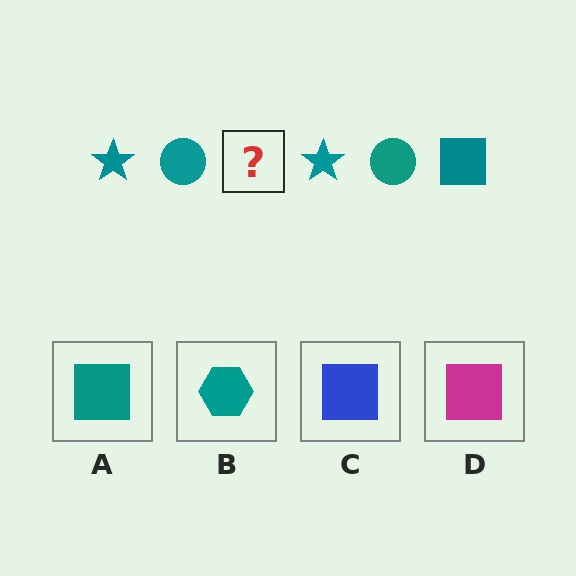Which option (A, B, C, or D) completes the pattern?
A.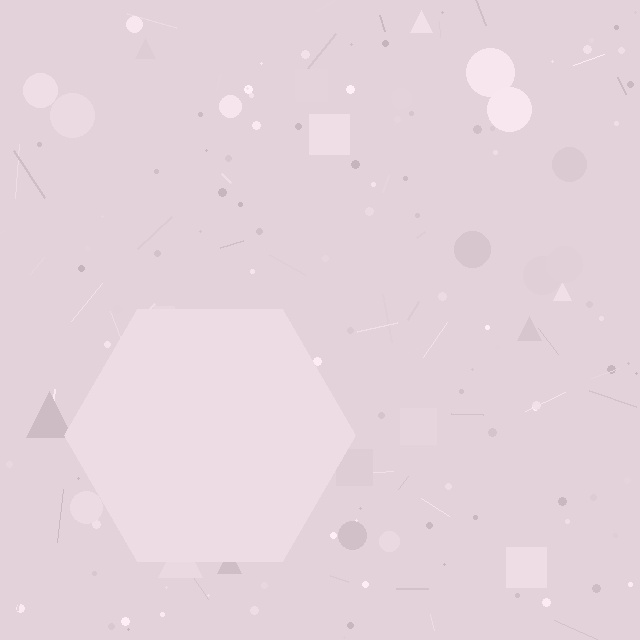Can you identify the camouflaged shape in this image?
The camouflaged shape is a hexagon.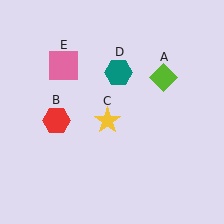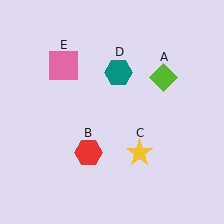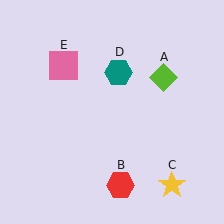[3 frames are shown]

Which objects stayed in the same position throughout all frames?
Lime diamond (object A) and teal hexagon (object D) and pink square (object E) remained stationary.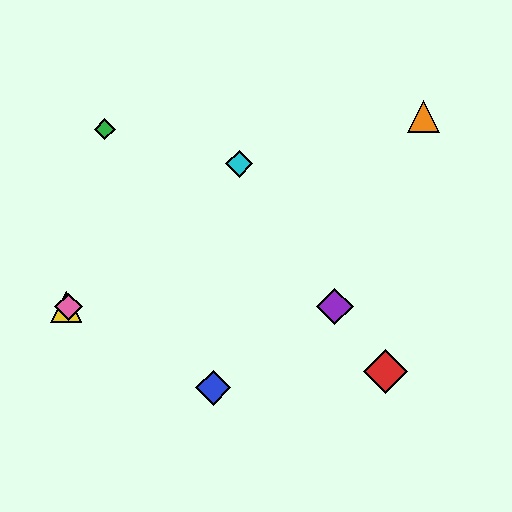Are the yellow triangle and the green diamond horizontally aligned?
No, the yellow triangle is at y≈307 and the green diamond is at y≈129.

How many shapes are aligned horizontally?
3 shapes (the yellow triangle, the purple diamond, the pink diamond) are aligned horizontally.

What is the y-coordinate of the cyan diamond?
The cyan diamond is at y≈164.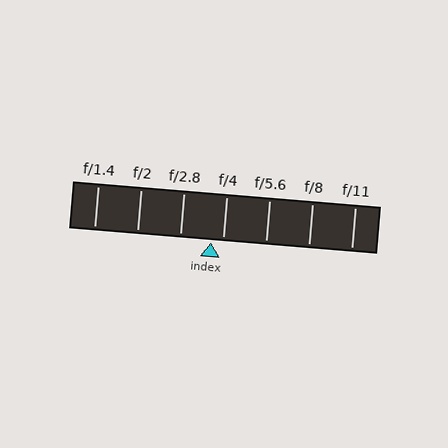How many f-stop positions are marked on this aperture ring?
There are 7 f-stop positions marked.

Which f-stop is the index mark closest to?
The index mark is closest to f/4.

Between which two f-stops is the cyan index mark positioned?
The index mark is between f/2.8 and f/4.